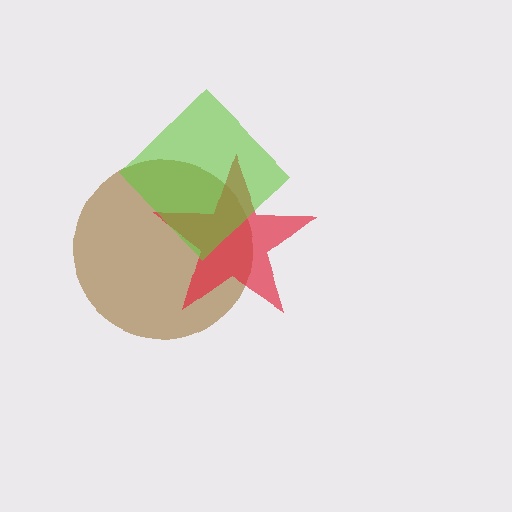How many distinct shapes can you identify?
There are 3 distinct shapes: a brown circle, a red star, a lime diamond.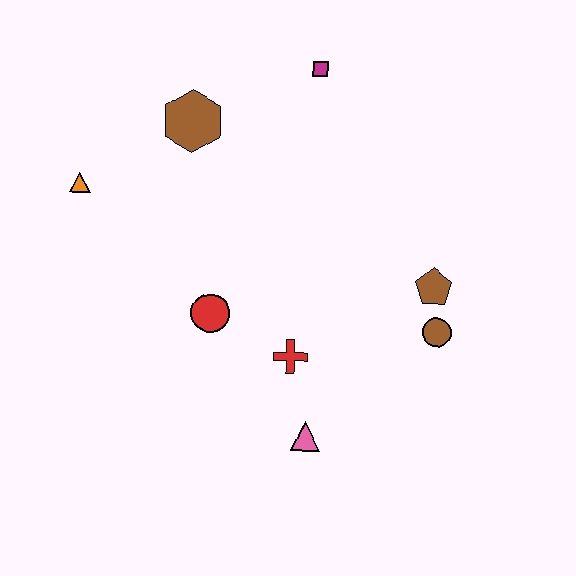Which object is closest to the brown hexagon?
The orange triangle is closest to the brown hexagon.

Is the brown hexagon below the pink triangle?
No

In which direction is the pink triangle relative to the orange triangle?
The pink triangle is below the orange triangle.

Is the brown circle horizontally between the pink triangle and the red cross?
No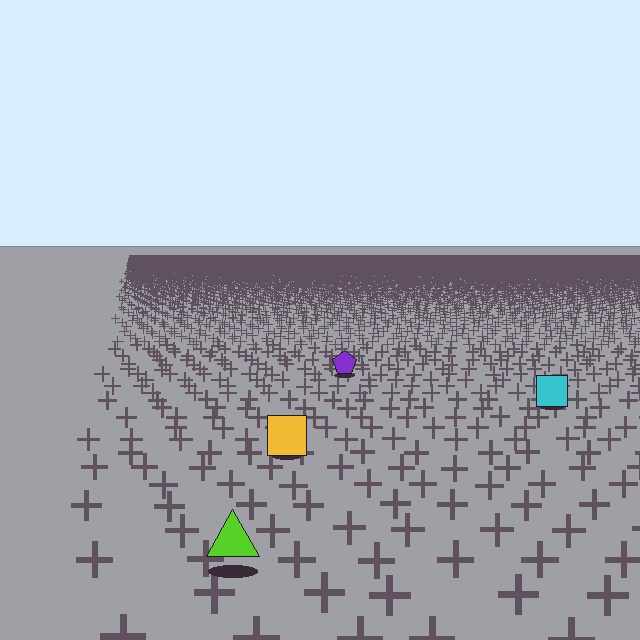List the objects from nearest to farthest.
From nearest to farthest: the lime triangle, the yellow square, the cyan square, the purple pentagon.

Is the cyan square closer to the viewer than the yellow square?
No. The yellow square is closer — you can tell from the texture gradient: the ground texture is coarser near it.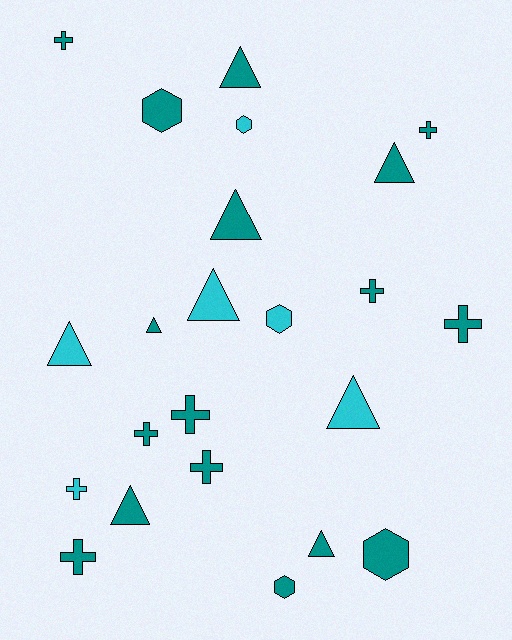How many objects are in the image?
There are 23 objects.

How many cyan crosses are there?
There is 1 cyan cross.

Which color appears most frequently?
Teal, with 17 objects.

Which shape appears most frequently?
Triangle, with 9 objects.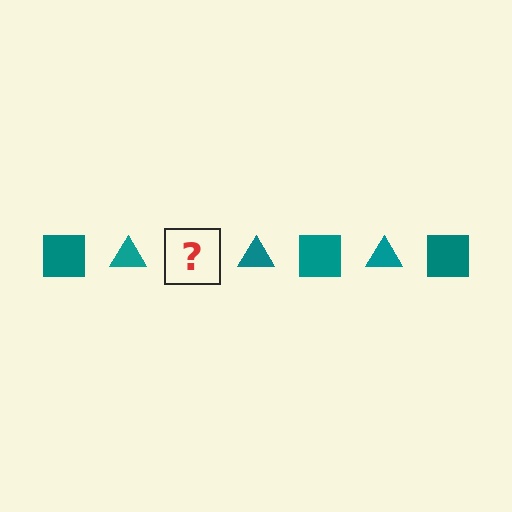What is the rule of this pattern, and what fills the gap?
The rule is that the pattern cycles through square, triangle shapes in teal. The gap should be filled with a teal square.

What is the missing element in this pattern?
The missing element is a teal square.